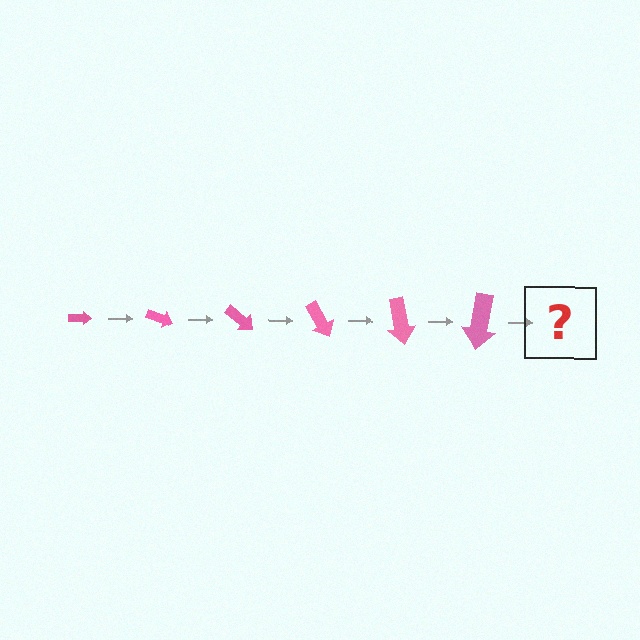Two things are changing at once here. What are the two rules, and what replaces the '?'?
The two rules are that the arrow grows larger each step and it rotates 20 degrees each step. The '?' should be an arrow, larger than the previous one and rotated 120 degrees from the start.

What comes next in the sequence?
The next element should be an arrow, larger than the previous one and rotated 120 degrees from the start.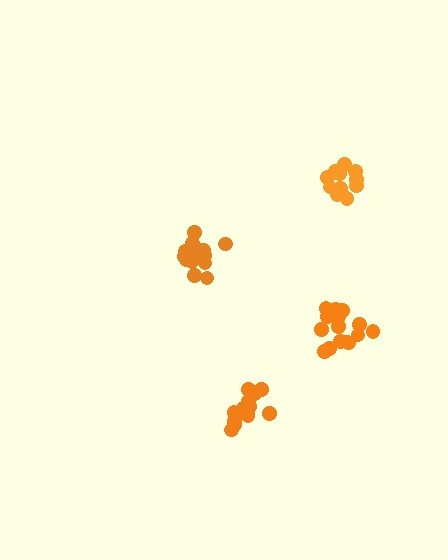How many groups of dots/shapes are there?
There are 4 groups.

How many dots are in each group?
Group 1: 11 dots, Group 2: 16 dots, Group 3: 16 dots, Group 4: 15 dots (58 total).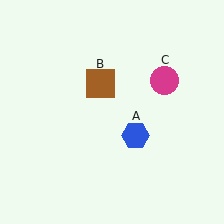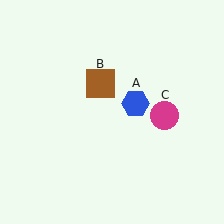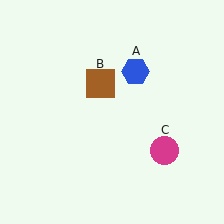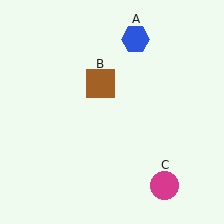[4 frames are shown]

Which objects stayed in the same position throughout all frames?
Brown square (object B) remained stationary.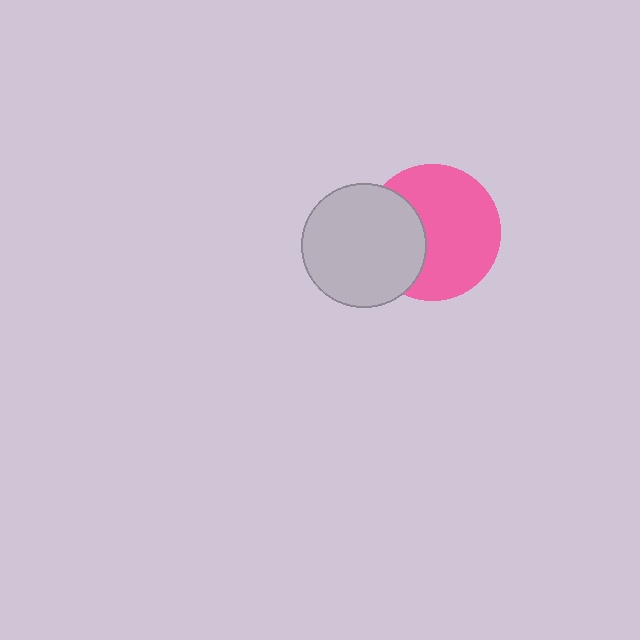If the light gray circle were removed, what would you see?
You would see the complete pink circle.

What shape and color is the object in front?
The object in front is a light gray circle.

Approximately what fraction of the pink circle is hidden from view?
Roughly 33% of the pink circle is hidden behind the light gray circle.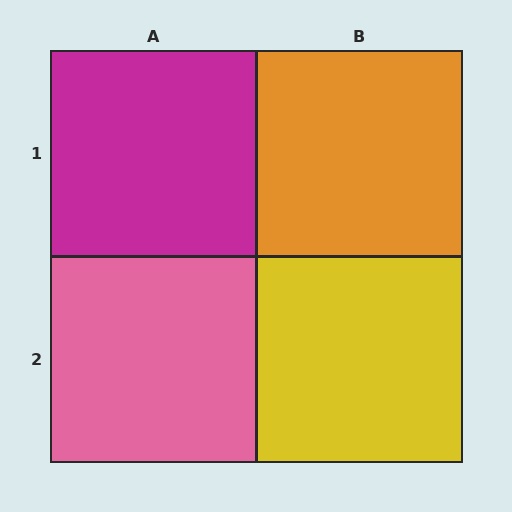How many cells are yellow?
1 cell is yellow.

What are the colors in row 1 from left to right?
Magenta, orange.